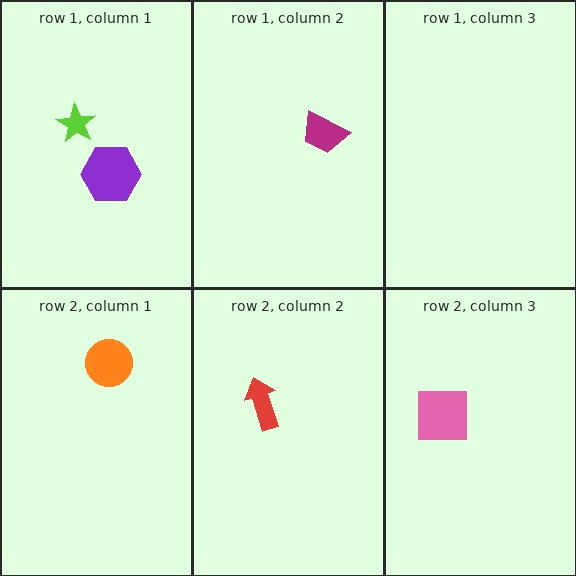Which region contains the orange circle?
The row 2, column 1 region.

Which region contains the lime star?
The row 1, column 1 region.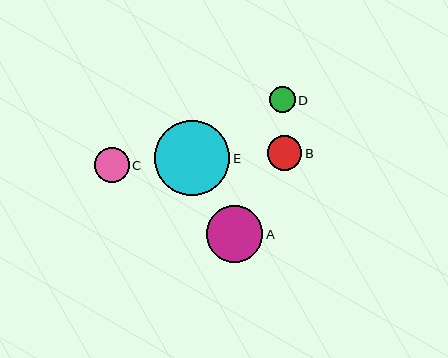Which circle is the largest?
Circle E is the largest with a size of approximately 75 pixels.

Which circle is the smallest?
Circle D is the smallest with a size of approximately 26 pixels.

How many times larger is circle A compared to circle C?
Circle A is approximately 1.6 times the size of circle C.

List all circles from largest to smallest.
From largest to smallest: E, A, C, B, D.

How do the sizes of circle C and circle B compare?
Circle C and circle B are approximately the same size.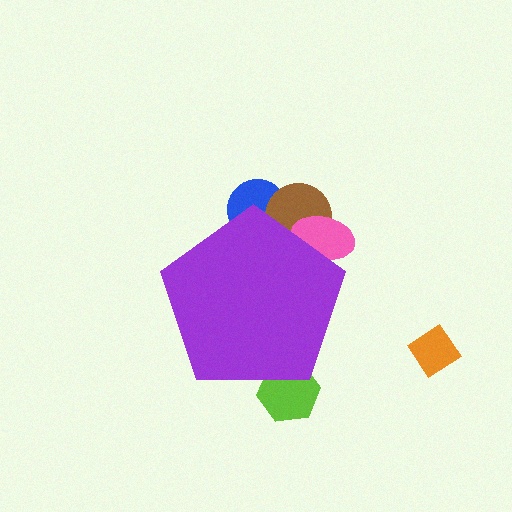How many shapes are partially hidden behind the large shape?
4 shapes are partially hidden.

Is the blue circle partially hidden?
Yes, the blue circle is partially hidden behind the purple pentagon.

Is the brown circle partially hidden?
Yes, the brown circle is partially hidden behind the purple pentagon.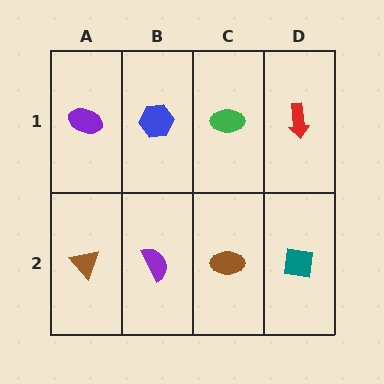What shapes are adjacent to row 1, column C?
A brown ellipse (row 2, column C), a blue hexagon (row 1, column B), a red arrow (row 1, column D).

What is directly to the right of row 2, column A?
A purple semicircle.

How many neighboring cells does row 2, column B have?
3.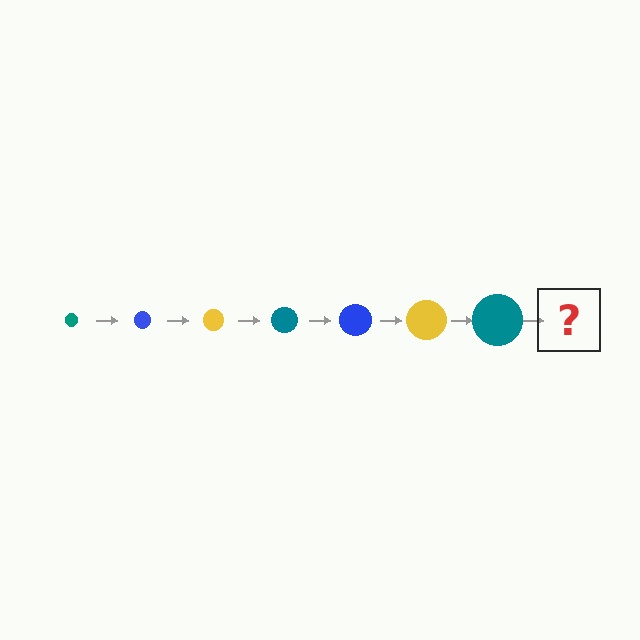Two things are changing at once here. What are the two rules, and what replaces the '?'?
The two rules are that the circle grows larger each step and the color cycles through teal, blue, and yellow. The '?' should be a blue circle, larger than the previous one.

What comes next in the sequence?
The next element should be a blue circle, larger than the previous one.